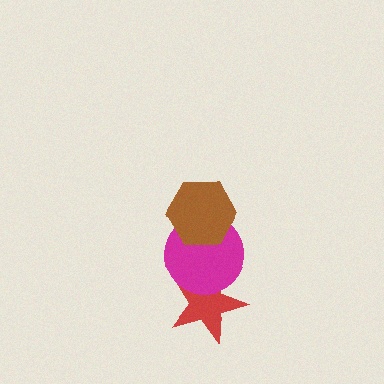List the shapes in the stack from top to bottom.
From top to bottom: the brown hexagon, the magenta circle, the red star.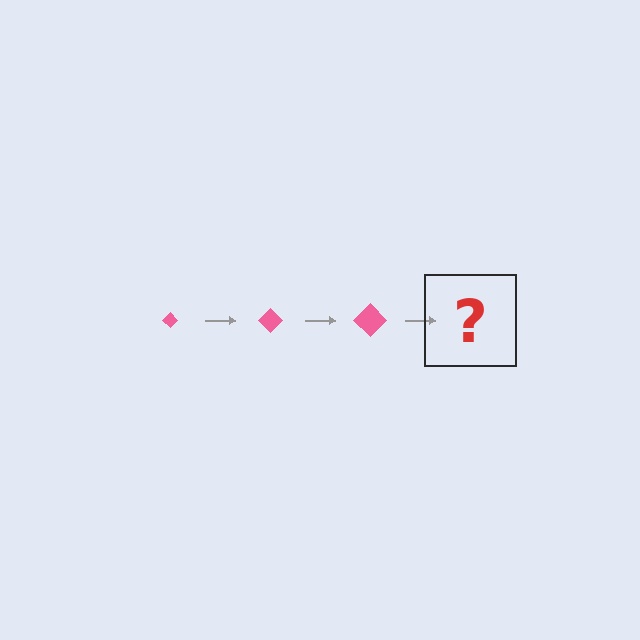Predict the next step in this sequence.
The next step is a pink diamond, larger than the previous one.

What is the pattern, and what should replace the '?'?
The pattern is that the diamond gets progressively larger each step. The '?' should be a pink diamond, larger than the previous one.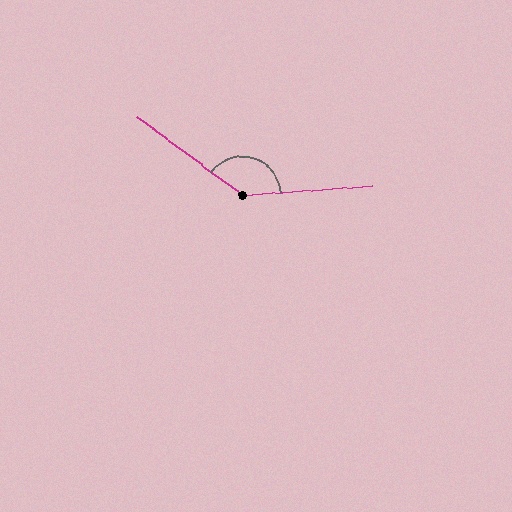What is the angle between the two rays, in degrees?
Approximately 139 degrees.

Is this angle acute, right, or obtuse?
It is obtuse.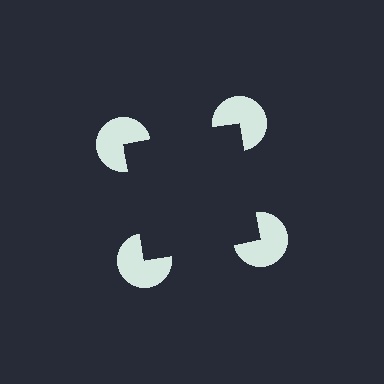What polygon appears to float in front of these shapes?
An illusory square — its edges are inferred from the aligned wedge cuts in the pac-man discs, not physically drawn.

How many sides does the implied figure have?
4 sides.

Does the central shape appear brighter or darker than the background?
It typically appears slightly darker than the background, even though no actual brightness change is drawn.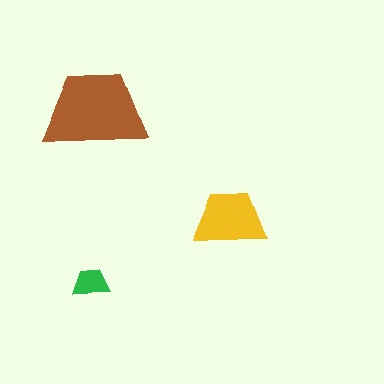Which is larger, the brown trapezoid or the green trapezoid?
The brown one.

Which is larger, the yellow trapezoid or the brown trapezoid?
The brown one.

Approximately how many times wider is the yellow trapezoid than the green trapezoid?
About 2 times wider.